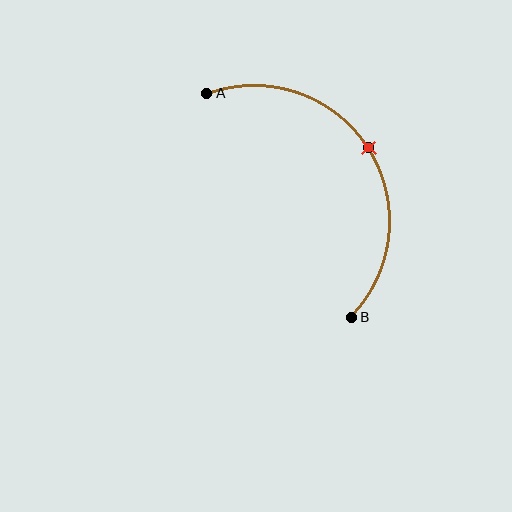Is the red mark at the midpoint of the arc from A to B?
Yes. The red mark lies on the arc at equal arc-length from both A and B — it is the arc midpoint.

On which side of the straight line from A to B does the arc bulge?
The arc bulges to the right of the straight line connecting A and B.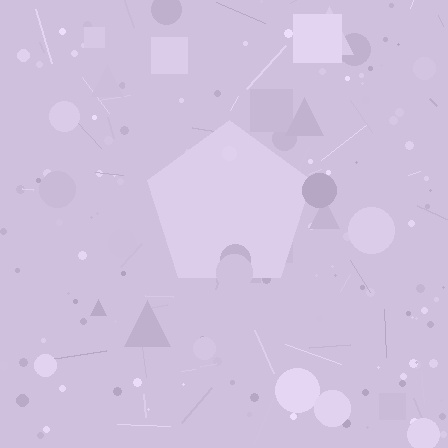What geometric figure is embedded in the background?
A pentagon is embedded in the background.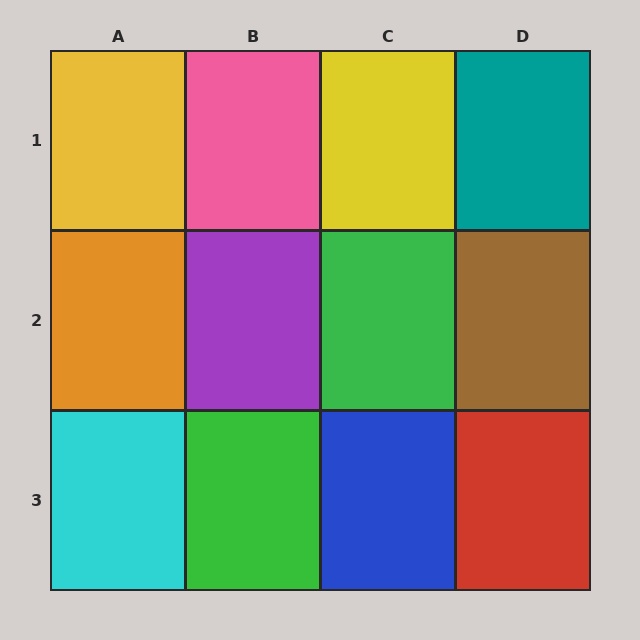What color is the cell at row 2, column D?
Brown.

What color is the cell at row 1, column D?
Teal.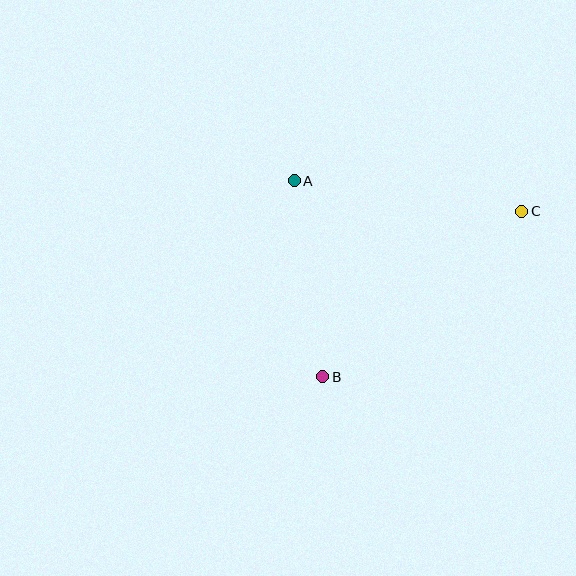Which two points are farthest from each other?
Points B and C are farthest from each other.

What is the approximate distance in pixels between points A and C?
The distance between A and C is approximately 230 pixels.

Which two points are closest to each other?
Points A and B are closest to each other.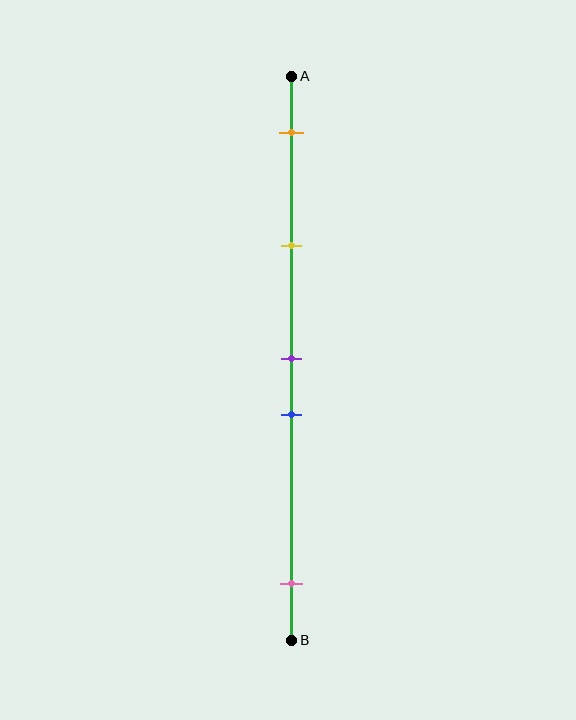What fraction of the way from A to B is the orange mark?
The orange mark is approximately 10% (0.1) of the way from A to B.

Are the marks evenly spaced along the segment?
No, the marks are not evenly spaced.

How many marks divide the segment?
There are 5 marks dividing the segment.